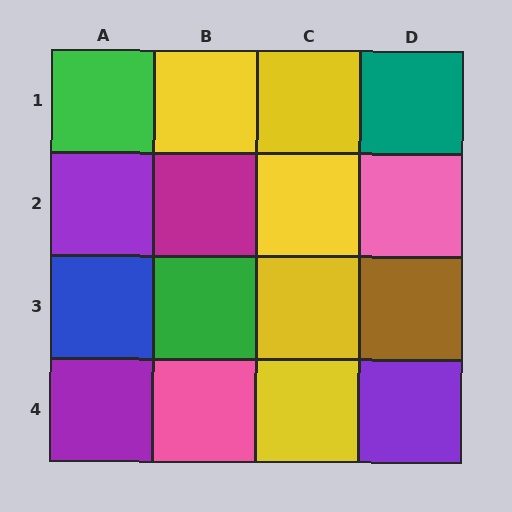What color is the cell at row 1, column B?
Yellow.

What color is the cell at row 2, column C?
Yellow.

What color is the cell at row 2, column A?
Purple.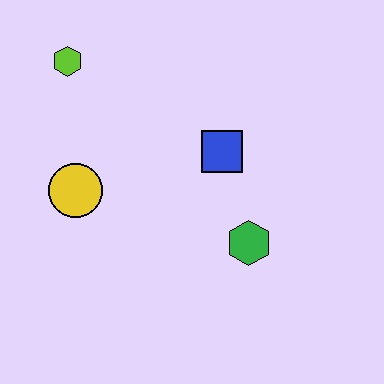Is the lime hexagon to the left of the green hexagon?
Yes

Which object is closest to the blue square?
The green hexagon is closest to the blue square.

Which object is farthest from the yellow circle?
The green hexagon is farthest from the yellow circle.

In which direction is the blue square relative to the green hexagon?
The blue square is above the green hexagon.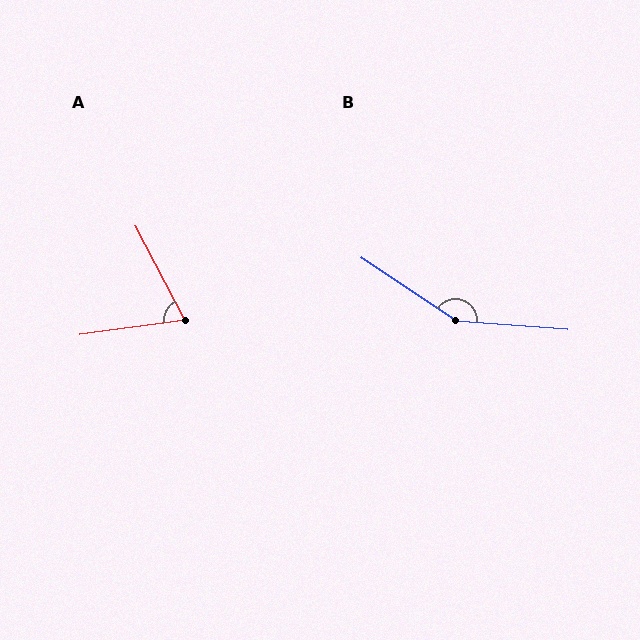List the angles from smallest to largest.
A (70°), B (151°).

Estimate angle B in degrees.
Approximately 151 degrees.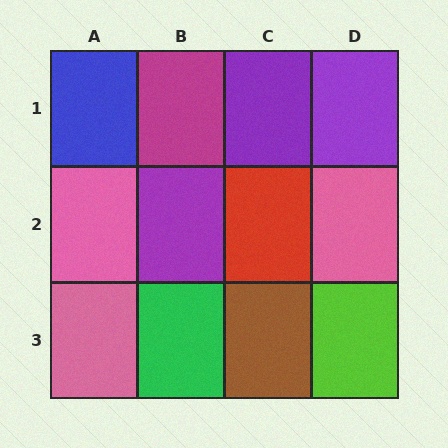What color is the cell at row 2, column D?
Pink.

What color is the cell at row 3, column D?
Lime.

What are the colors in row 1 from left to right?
Blue, magenta, purple, purple.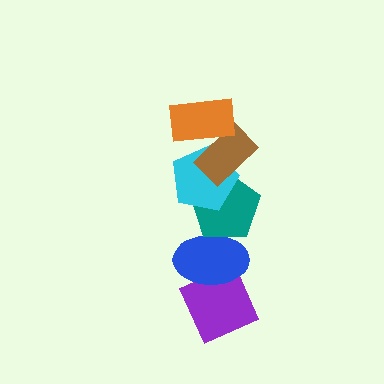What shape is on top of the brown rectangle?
The orange rectangle is on top of the brown rectangle.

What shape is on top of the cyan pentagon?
The brown rectangle is on top of the cyan pentagon.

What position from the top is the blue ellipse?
The blue ellipse is 5th from the top.